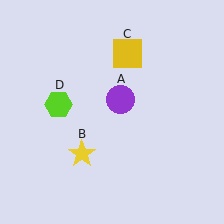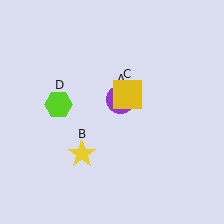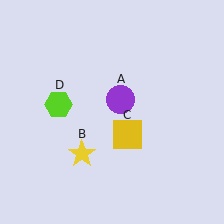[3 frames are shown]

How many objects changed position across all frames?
1 object changed position: yellow square (object C).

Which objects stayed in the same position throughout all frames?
Purple circle (object A) and yellow star (object B) and lime hexagon (object D) remained stationary.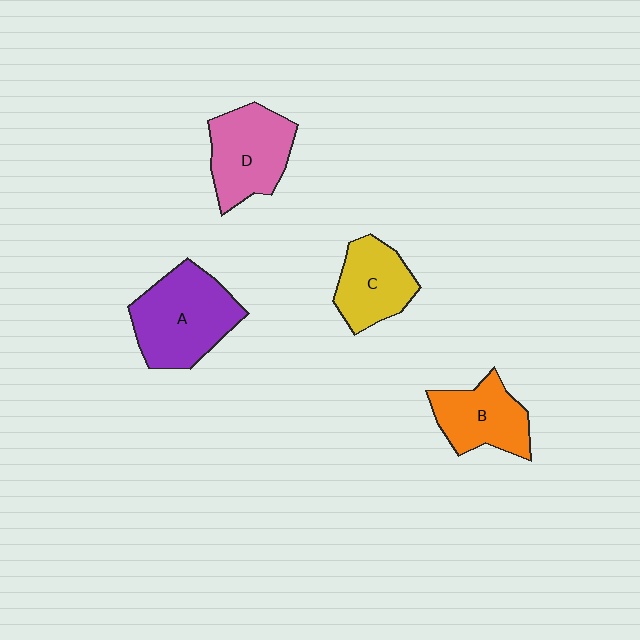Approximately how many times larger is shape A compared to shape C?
Approximately 1.5 times.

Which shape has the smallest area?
Shape C (yellow).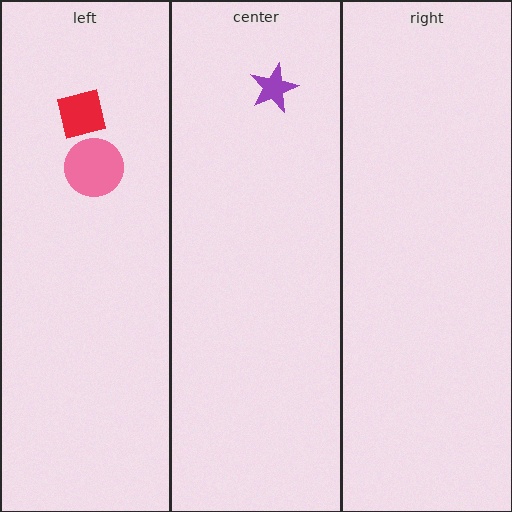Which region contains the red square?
The left region.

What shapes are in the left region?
The pink circle, the red square.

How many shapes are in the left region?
2.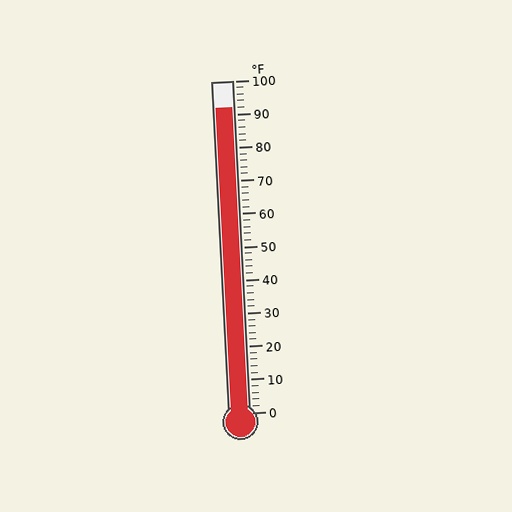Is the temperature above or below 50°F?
The temperature is above 50°F.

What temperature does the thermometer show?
The thermometer shows approximately 92°F.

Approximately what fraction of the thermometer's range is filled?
The thermometer is filled to approximately 90% of its range.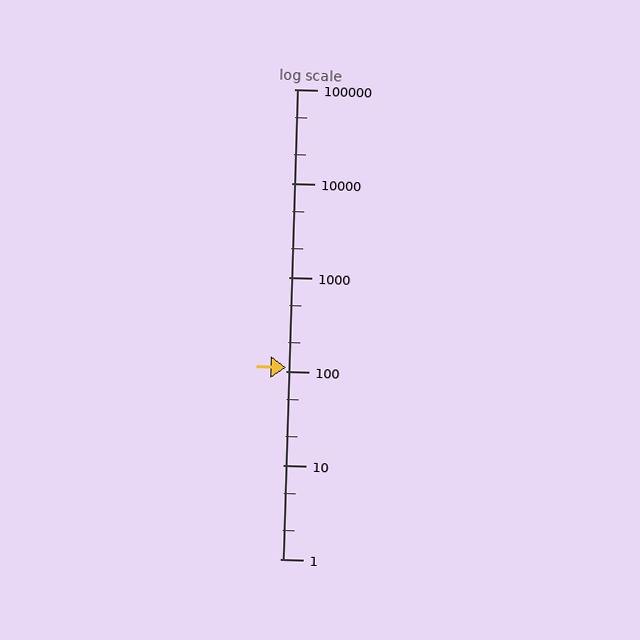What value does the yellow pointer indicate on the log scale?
The pointer indicates approximately 110.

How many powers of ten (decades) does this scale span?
The scale spans 5 decades, from 1 to 100000.